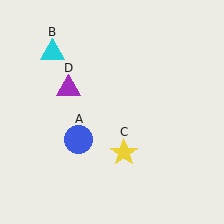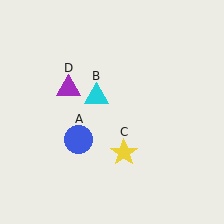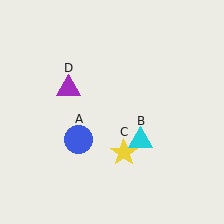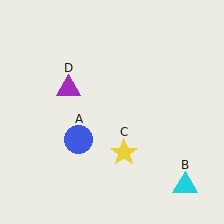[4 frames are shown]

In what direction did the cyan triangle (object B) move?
The cyan triangle (object B) moved down and to the right.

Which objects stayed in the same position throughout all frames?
Blue circle (object A) and yellow star (object C) and purple triangle (object D) remained stationary.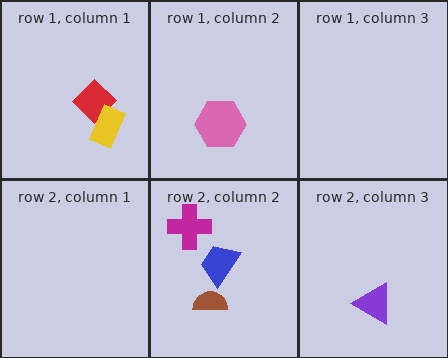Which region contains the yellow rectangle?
The row 1, column 1 region.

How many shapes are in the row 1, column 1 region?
2.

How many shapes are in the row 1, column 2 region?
1.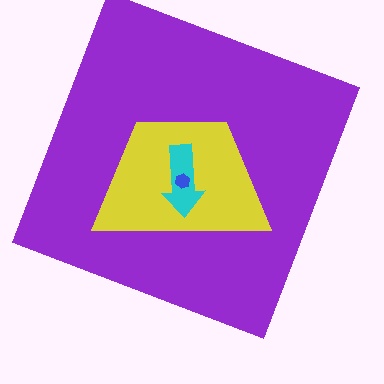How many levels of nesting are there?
4.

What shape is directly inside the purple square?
The yellow trapezoid.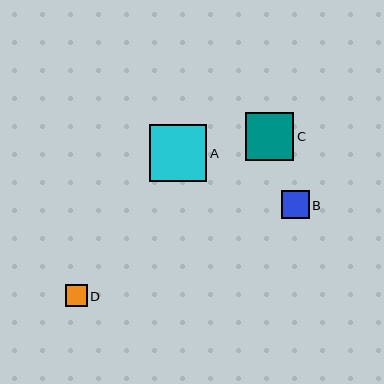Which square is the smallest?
Square D is the smallest with a size of approximately 22 pixels.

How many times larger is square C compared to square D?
Square C is approximately 2.2 times the size of square D.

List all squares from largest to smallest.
From largest to smallest: A, C, B, D.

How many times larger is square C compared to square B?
Square C is approximately 1.8 times the size of square B.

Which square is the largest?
Square A is the largest with a size of approximately 57 pixels.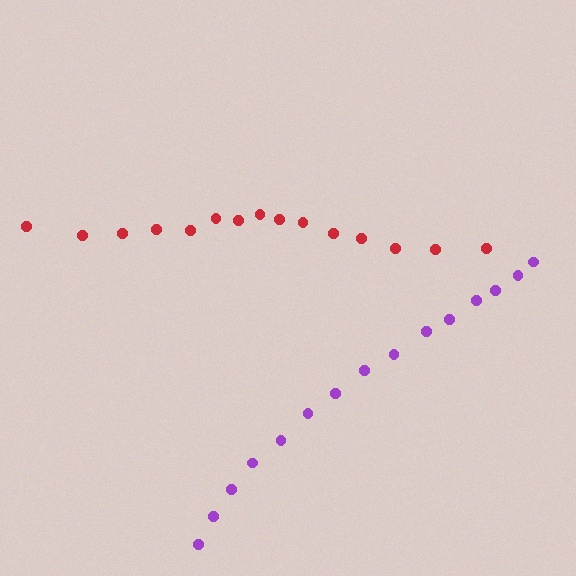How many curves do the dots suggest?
There are 2 distinct paths.